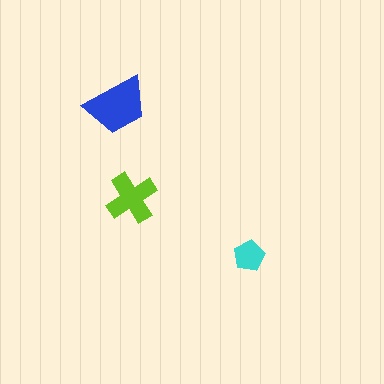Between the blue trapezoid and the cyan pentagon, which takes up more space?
The blue trapezoid.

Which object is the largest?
The blue trapezoid.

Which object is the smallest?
The cyan pentagon.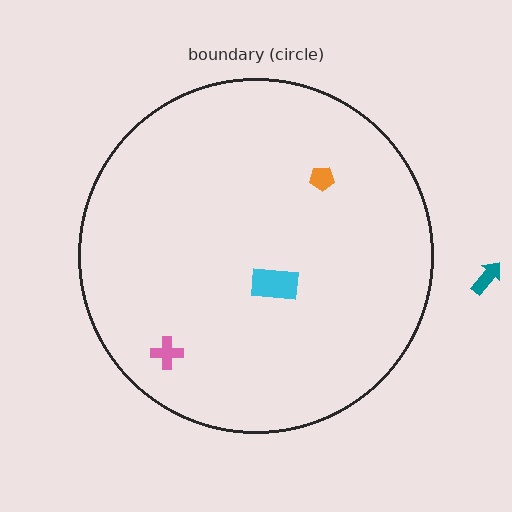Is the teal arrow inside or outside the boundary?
Outside.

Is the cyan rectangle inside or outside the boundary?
Inside.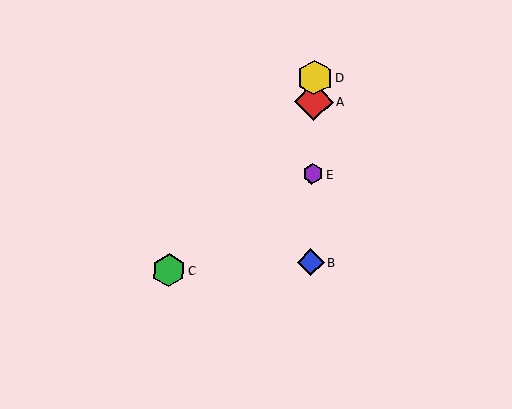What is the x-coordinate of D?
Object D is at x≈315.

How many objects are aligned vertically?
4 objects (A, B, D, E) are aligned vertically.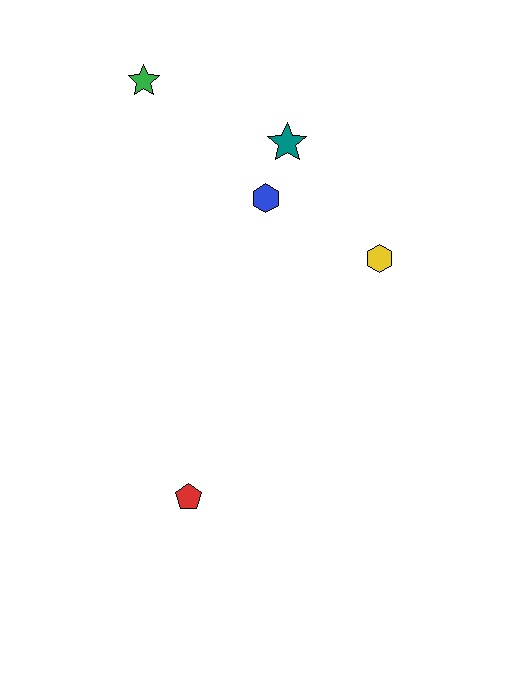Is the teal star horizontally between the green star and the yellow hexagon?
Yes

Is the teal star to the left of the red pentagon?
No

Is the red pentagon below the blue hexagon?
Yes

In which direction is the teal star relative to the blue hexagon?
The teal star is above the blue hexagon.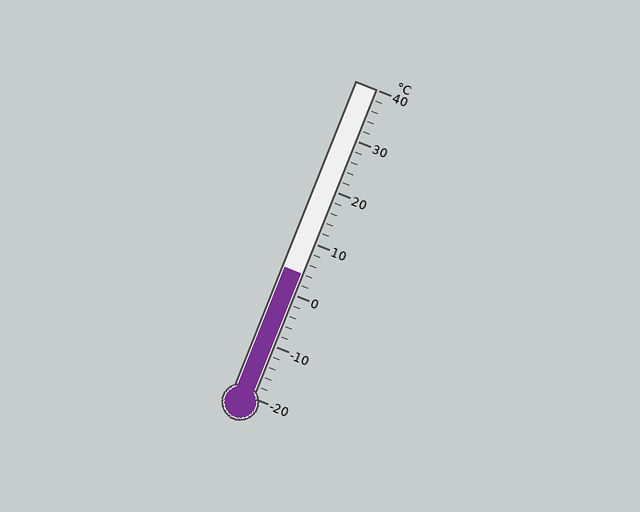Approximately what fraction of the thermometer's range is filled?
The thermometer is filled to approximately 40% of its range.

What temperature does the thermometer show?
The thermometer shows approximately 4°C.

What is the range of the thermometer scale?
The thermometer scale ranges from -20°C to 40°C.